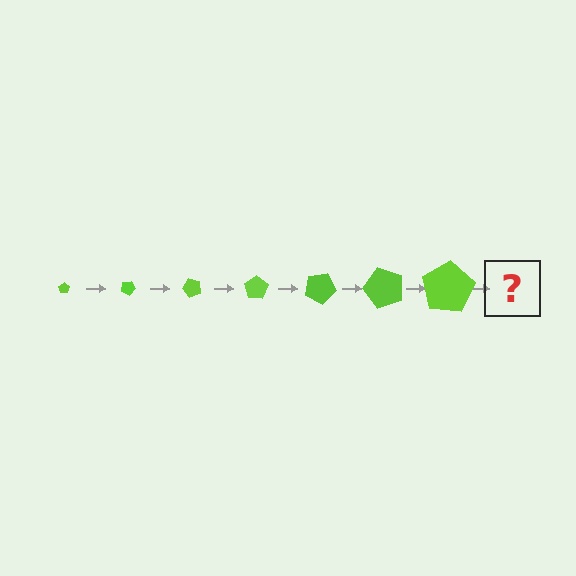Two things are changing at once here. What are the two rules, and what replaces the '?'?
The two rules are that the pentagon grows larger each step and it rotates 25 degrees each step. The '?' should be a pentagon, larger than the previous one and rotated 175 degrees from the start.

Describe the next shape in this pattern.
It should be a pentagon, larger than the previous one and rotated 175 degrees from the start.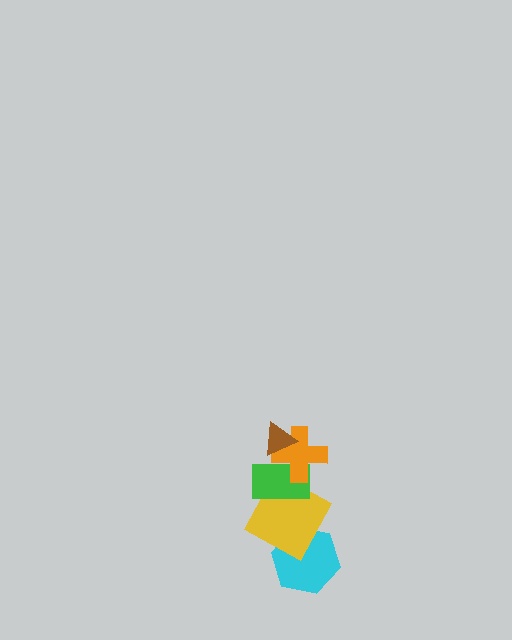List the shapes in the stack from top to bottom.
From top to bottom: the brown triangle, the orange cross, the green rectangle, the yellow square, the cyan hexagon.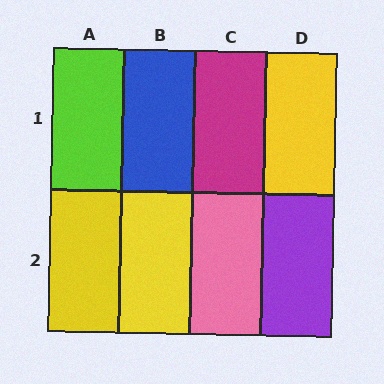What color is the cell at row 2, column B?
Yellow.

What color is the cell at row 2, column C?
Pink.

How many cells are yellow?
3 cells are yellow.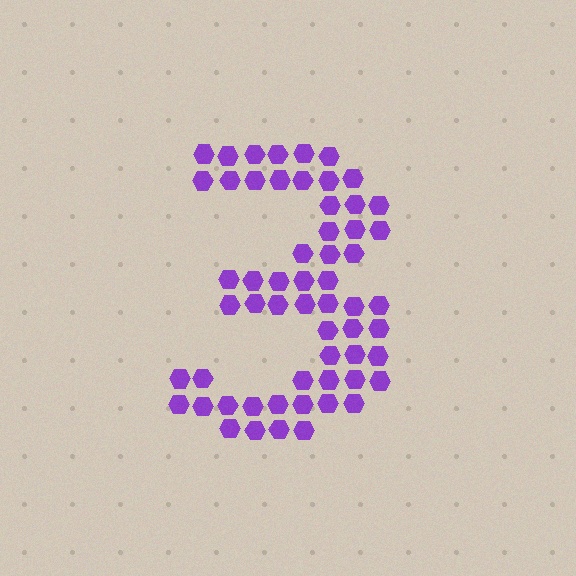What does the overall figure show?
The overall figure shows the digit 3.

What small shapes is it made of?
It is made of small hexagons.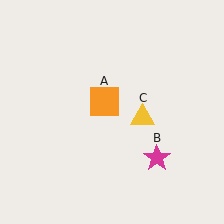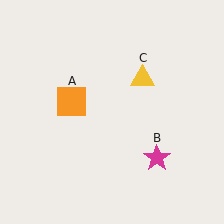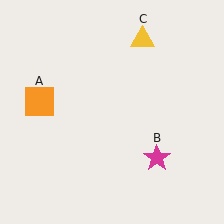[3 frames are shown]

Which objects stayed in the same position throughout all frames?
Magenta star (object B) remained stationary.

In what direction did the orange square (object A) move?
The orange square (object A) moved left.